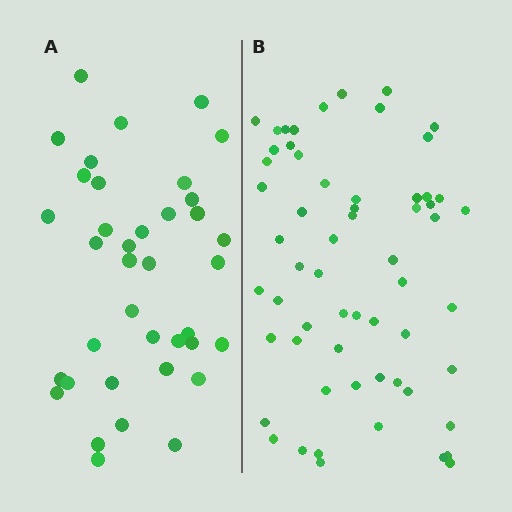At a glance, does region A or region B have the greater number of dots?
Region B (the right region) has more dots.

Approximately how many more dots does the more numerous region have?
Region B has approximately 20 more dots than region A.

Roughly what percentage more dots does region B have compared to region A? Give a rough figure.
About 60% more.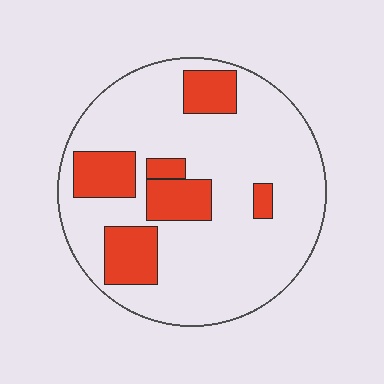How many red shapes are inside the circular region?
6.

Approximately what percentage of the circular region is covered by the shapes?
Approximately 20%.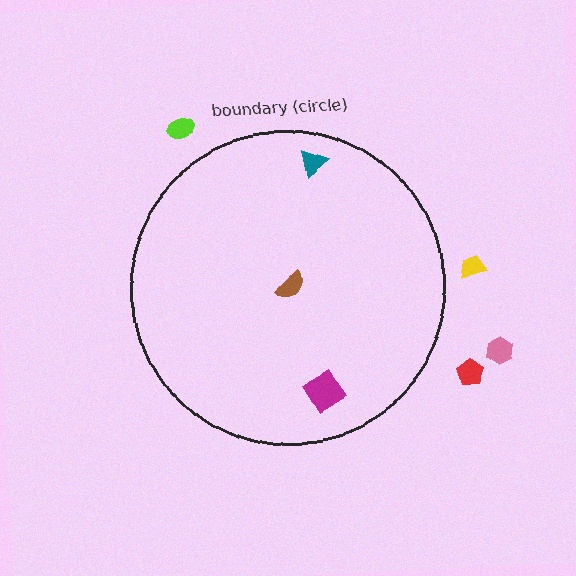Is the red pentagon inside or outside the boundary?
Outside.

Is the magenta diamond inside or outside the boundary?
Inside.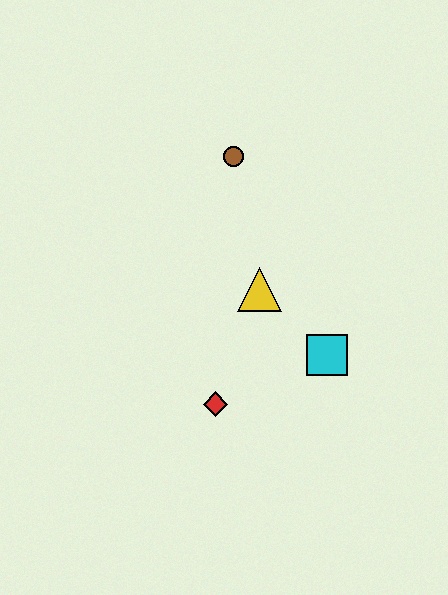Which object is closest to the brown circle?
The yellow triangle is closest to the brown circle.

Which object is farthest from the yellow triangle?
The brown circle is farthest from the yellow triangle.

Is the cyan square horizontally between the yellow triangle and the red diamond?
No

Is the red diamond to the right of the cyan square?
No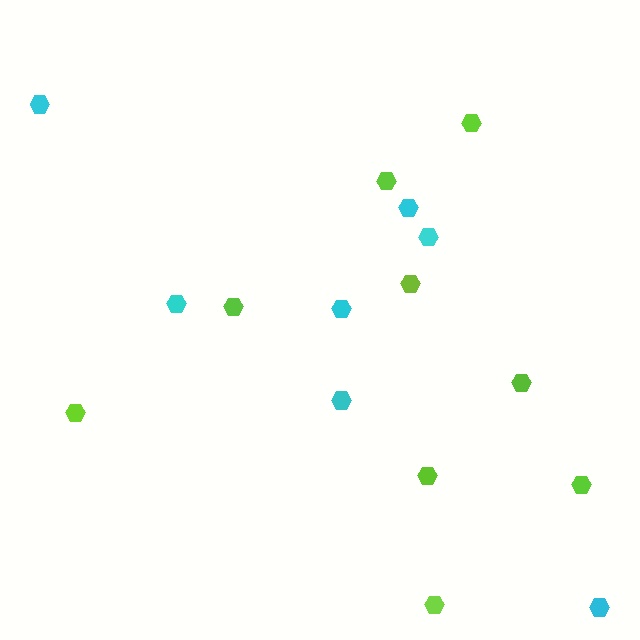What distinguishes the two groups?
There are 2 groups: one group of cyan hexagons (7) and one group of lime hexagons (9).